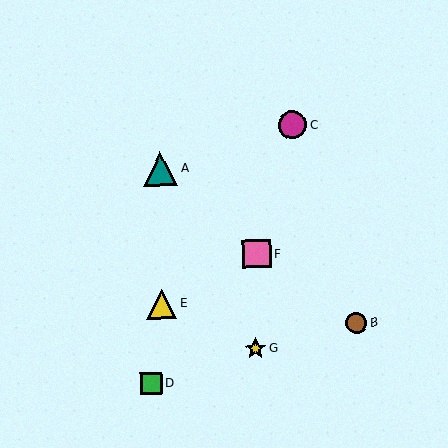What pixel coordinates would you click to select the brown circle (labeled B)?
Click at (356, 323) to select the brown circle B.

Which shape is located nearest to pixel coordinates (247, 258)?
The pink square (labeled F) at (257, 254) is nearest to that location.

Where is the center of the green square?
The center of the green square is at (151, 384).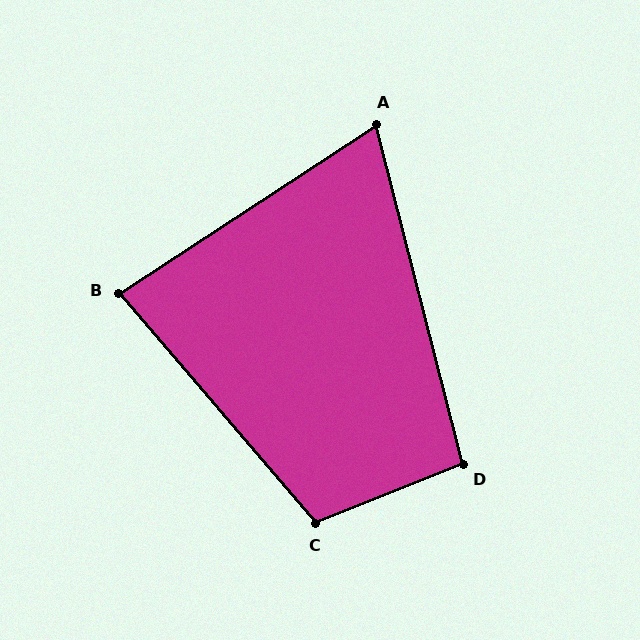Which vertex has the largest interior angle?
C, at approximately 109 degrees.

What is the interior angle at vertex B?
Approximately 83 degrees (acute).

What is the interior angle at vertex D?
Approximately 97 degrees (obtuse).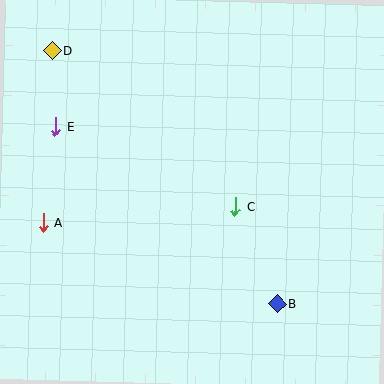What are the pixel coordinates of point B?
Point B is at (277, 304).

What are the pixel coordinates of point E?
Point E is at (55, 127).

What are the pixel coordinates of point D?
Point D is at (52, 50).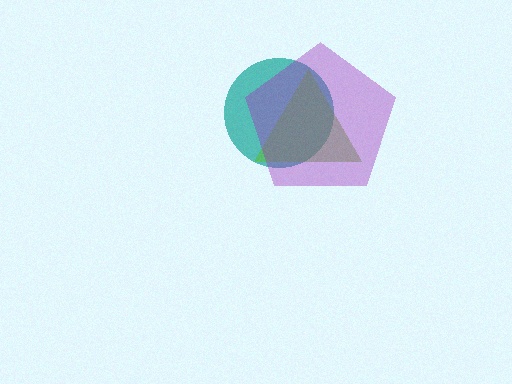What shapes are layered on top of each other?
The layered shapes are: a teal circle, a lime triangle, a purple pentagon.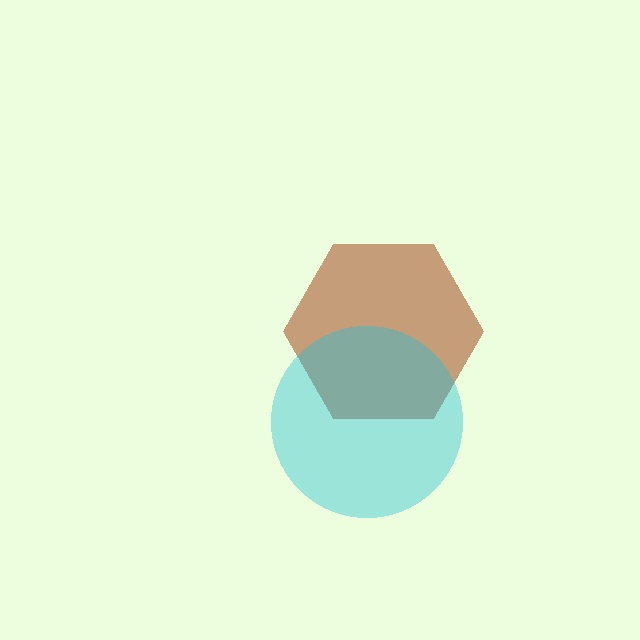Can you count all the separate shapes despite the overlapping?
Yes, there are 2 separate shapes.